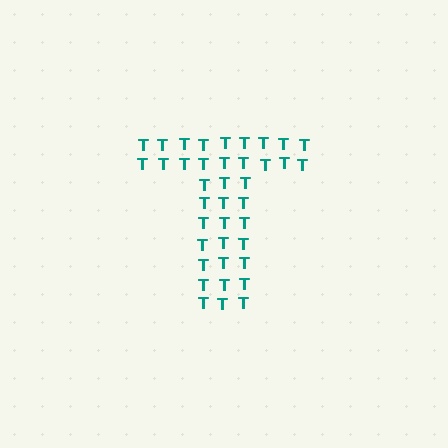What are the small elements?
The small elements are letter T's.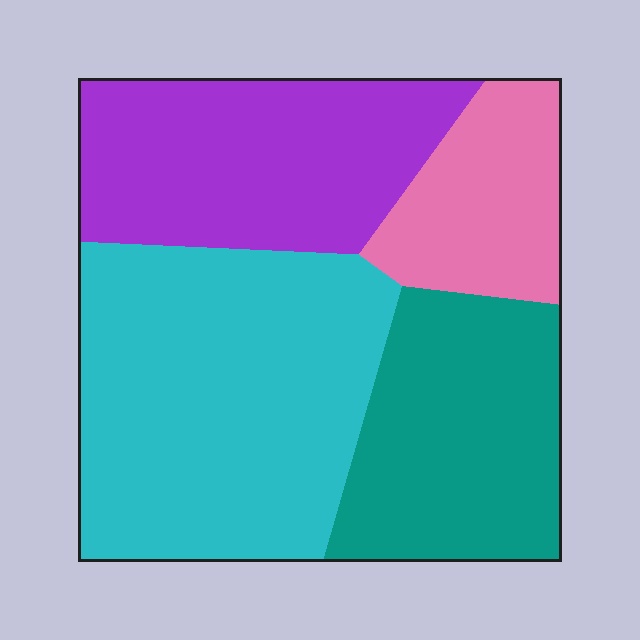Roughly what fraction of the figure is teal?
Teal takes up about one quarter (1/4) of the figure.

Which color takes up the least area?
Pink, at roughly 15%.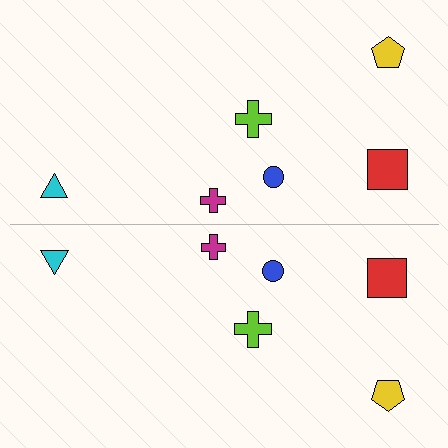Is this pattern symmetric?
Yes, this pattern has bilateral (reflection) symmetry.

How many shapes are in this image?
There are 12 shapes in this image.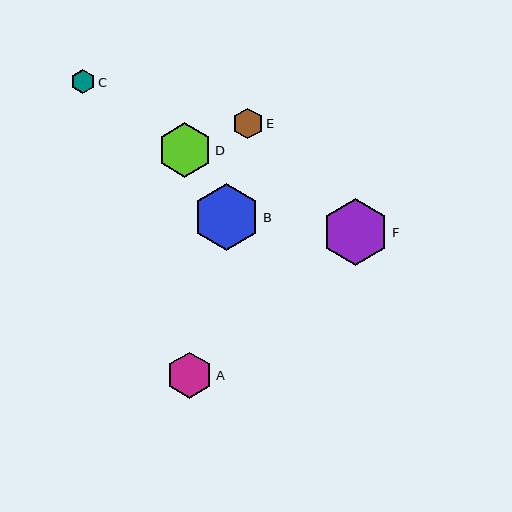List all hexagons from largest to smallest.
From largest to smallest: B, F, D, A, E, C.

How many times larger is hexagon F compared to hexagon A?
Hexagon F is approximately 1.5 times the size of hexagon A.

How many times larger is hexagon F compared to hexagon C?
Hexagon F is approximately 2.8 times the size of hexagon C.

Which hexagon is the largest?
Hexagon B is the largest with a size of approximately 67 pixels.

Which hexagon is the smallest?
Hexagon C is the smallest with a size of approximately 24 pixels.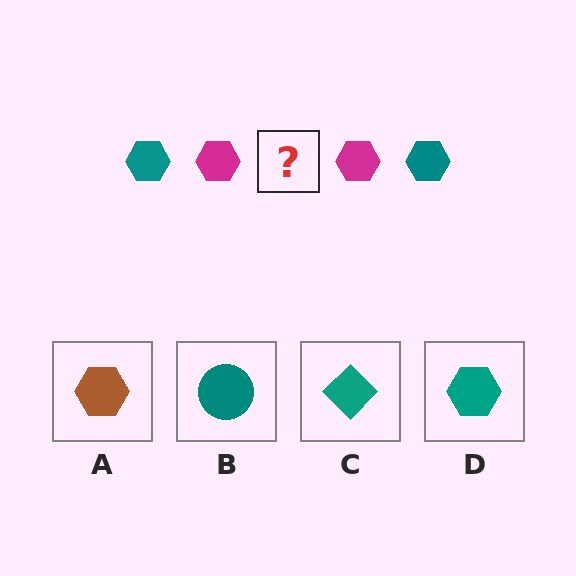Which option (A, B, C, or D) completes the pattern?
D.